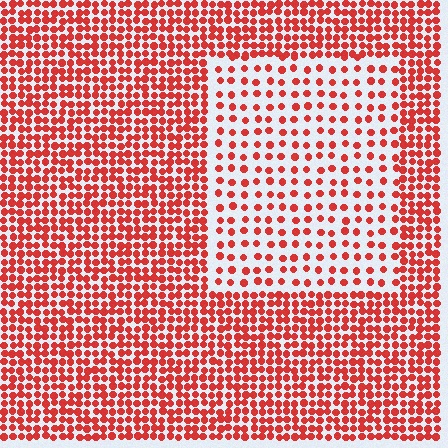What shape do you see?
I see a rectangle.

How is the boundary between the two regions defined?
The boundary is defined by a change in element density (approximately 2.3x ratio). All elements are the same color, size, and shape.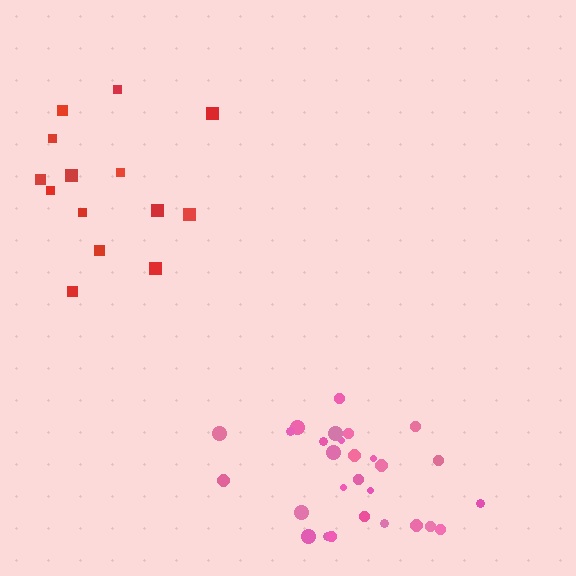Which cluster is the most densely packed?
Pink.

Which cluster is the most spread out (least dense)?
Red.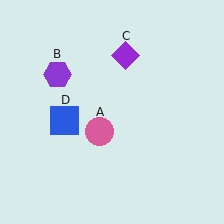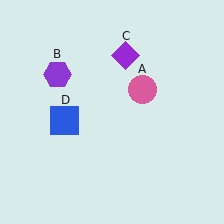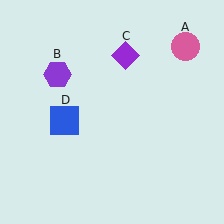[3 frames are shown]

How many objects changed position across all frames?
1 object changed position: pink circle (object A).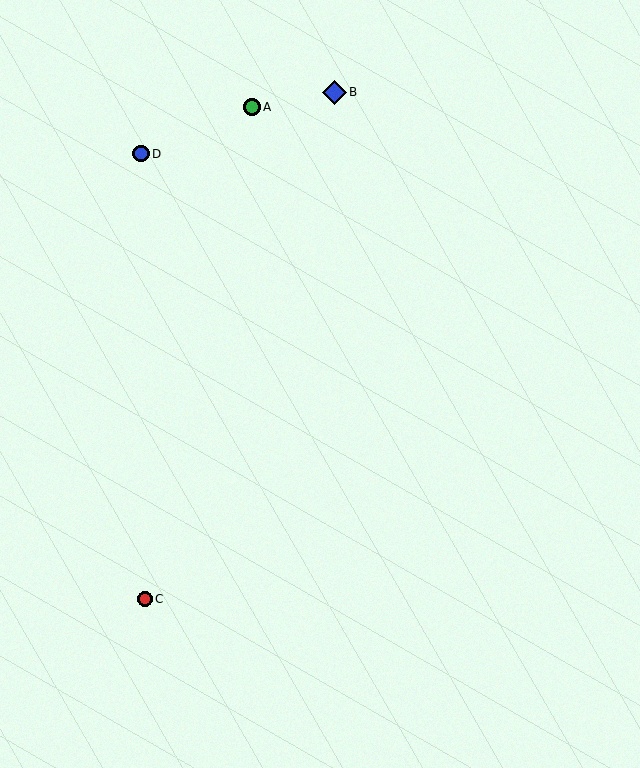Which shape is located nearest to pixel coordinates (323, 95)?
The blue diamond (labeled B) at (334, 92) is nearest to that location.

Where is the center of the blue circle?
The center of the blue circle is at (141, 154).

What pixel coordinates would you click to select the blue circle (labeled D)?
Click at (141, 154) to select the blue circle D.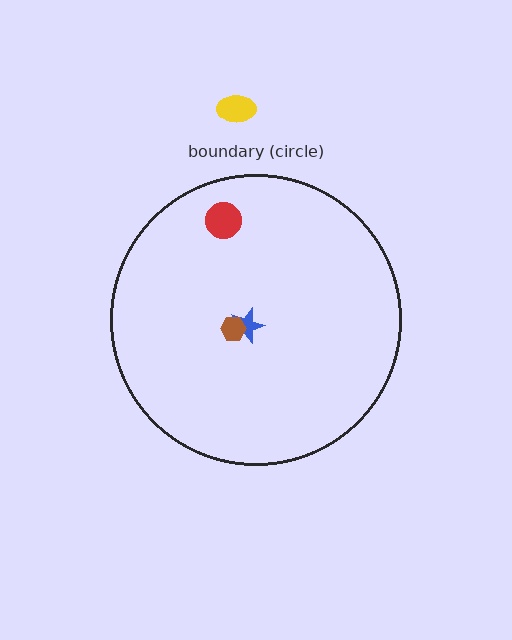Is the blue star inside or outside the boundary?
Inside.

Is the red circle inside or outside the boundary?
Inside.